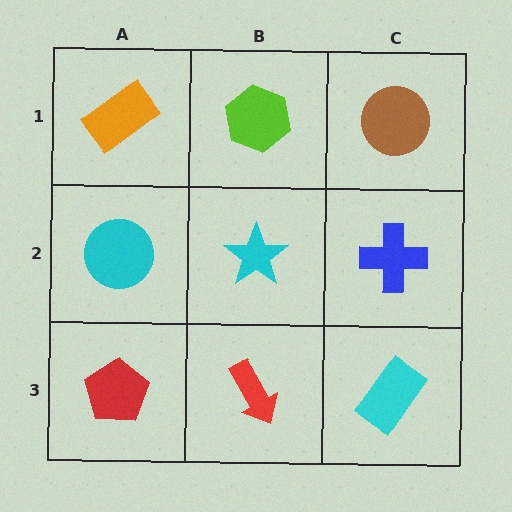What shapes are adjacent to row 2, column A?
An orange rectangle (row 1, column A), a red pentagon (row 3, column A), a cyan star (row 2, column B).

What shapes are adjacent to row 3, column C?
A blue cross (row 2, column C), a red arrow (row 3, column B).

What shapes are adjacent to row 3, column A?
A cyan circle (row 2, column A), a red arrow (row 3, column B).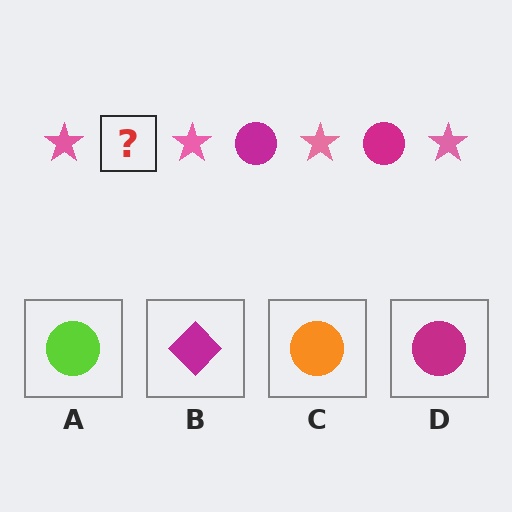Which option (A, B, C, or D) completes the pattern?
D.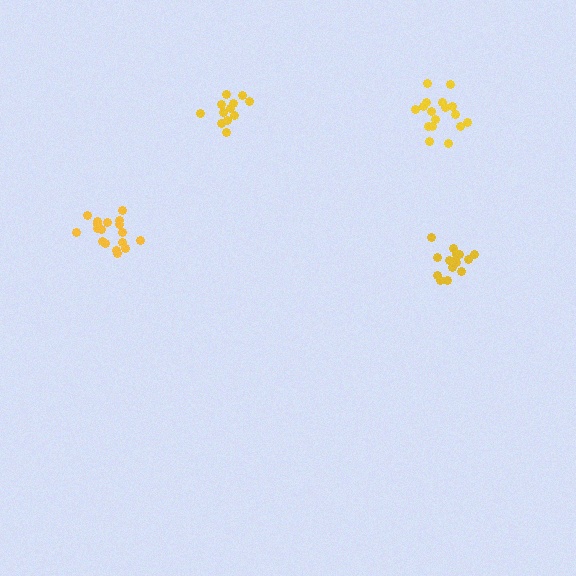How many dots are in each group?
Group 1: 12 dots, Group 2: 18 dots, Group 3: 16 dots, Group 4: 17 dots (63 total).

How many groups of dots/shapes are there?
There are 4 groups.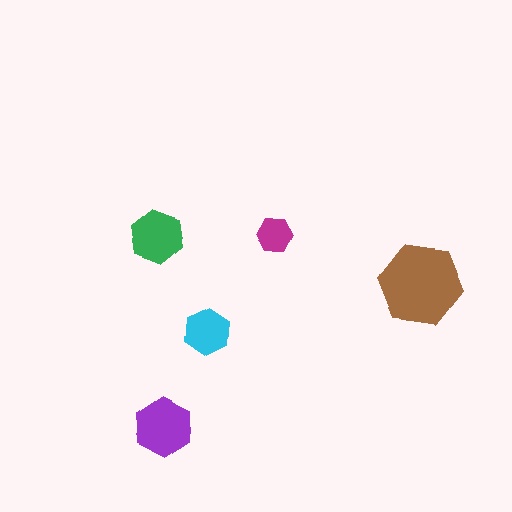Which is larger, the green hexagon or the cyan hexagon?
The green one.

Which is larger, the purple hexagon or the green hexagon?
The purple one.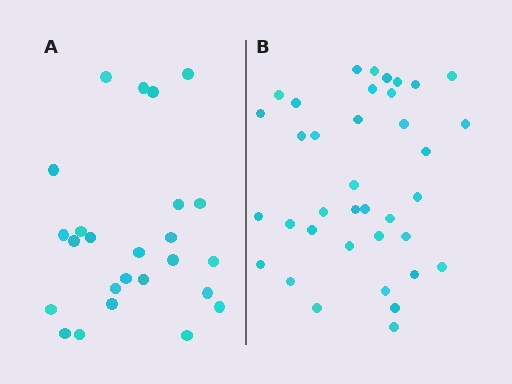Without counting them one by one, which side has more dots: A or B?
Region B (the right region) has more dots.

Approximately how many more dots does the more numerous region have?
Region B has roughly 12 or so more dots than region A.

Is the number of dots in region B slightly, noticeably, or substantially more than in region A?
Region B has substantially more. The ratio is roughly 1.5 to 1.